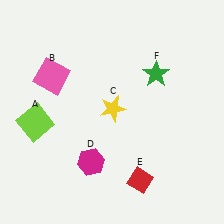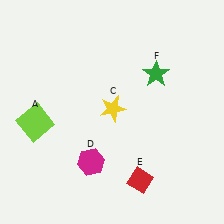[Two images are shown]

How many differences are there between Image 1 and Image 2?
There is 1 difference between the two images.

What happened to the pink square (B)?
The pink square (B) was removed in Image 2. It was in the top-left area of Image 1.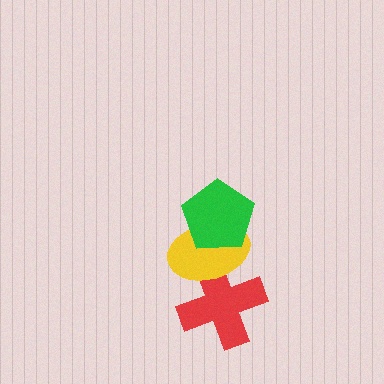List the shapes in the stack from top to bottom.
From top to bottom: the green pentagon, the yellow ellipse, the red cross.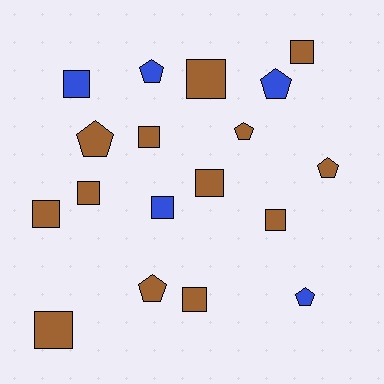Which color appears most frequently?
Brown, with 13 objects.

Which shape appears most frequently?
Square, with 11 objects.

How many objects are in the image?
There are 18 objects.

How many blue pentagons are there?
There are 3 blue pentagons.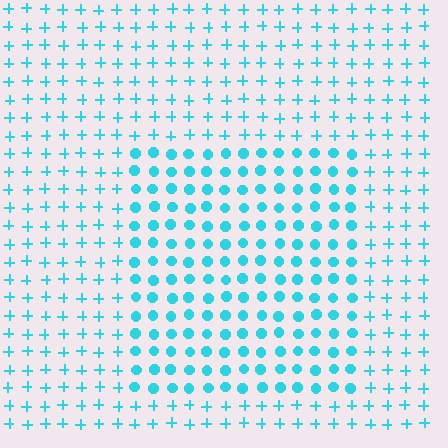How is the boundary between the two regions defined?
The boundary is defined by a change in element shape: circles inside vs. plus signs outside. All elements share the same color and spacing.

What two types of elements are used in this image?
The image uses circles inside the rectangle region and plus signs outside it.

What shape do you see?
I see a rectangle.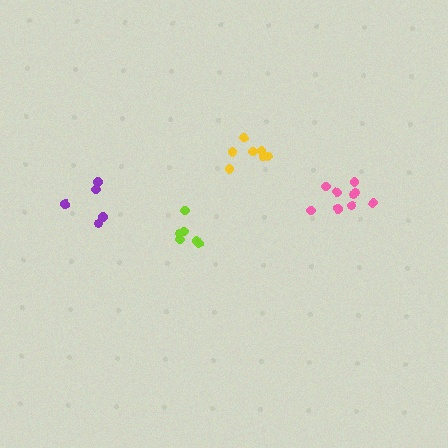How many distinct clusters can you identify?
There are 4 distinct clusters.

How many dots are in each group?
Group 1: 7 dots, Group 2: 9 dots, Group 3: 6 dots, Group 4: 5 dots (27 total).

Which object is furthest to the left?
The purple cluster is leftmost.